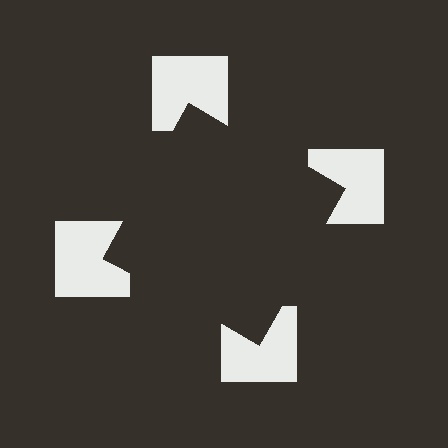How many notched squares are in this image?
There are 4 — one at each vertex of the illusory square.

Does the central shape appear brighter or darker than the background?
It typically appears slightly darker than the background, even though no actual brightness change is drawn.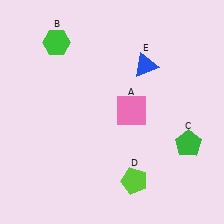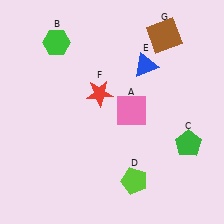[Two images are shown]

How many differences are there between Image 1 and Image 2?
There are 2 differences between the two images.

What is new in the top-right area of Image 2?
A brown square (G) was added in the top-right area of Image 2.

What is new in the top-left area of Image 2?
A red star (F) was added in the top-left area of Image 2.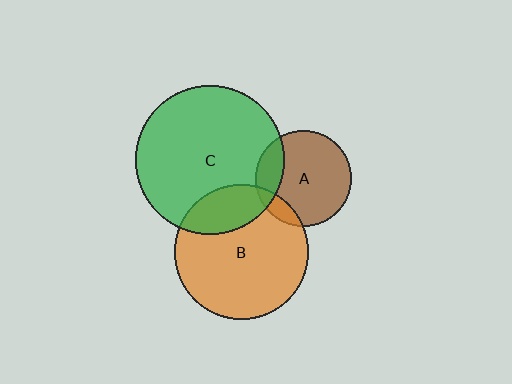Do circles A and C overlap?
Yes.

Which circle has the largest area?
Circle C (green).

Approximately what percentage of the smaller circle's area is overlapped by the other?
Approximately 20%.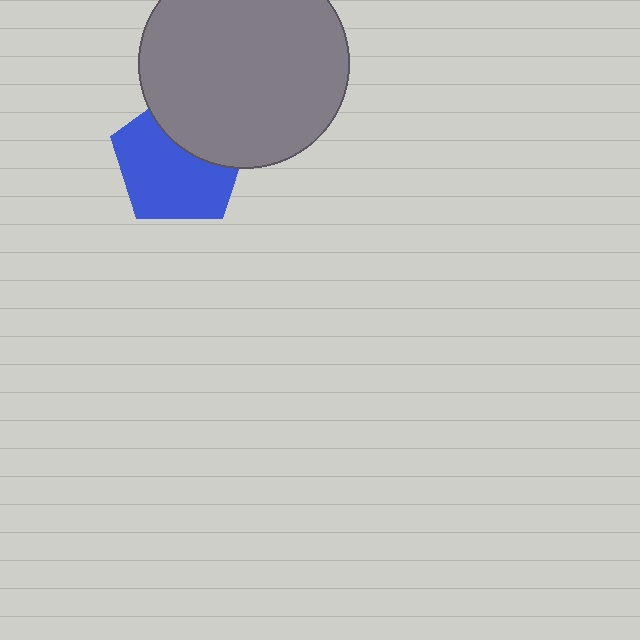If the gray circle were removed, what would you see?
You would see the complete blue pentagon.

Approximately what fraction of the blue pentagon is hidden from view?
Roughly 35% of the blue pentagon is hidden behind the gray circle.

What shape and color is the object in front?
The object in front is a gray circle.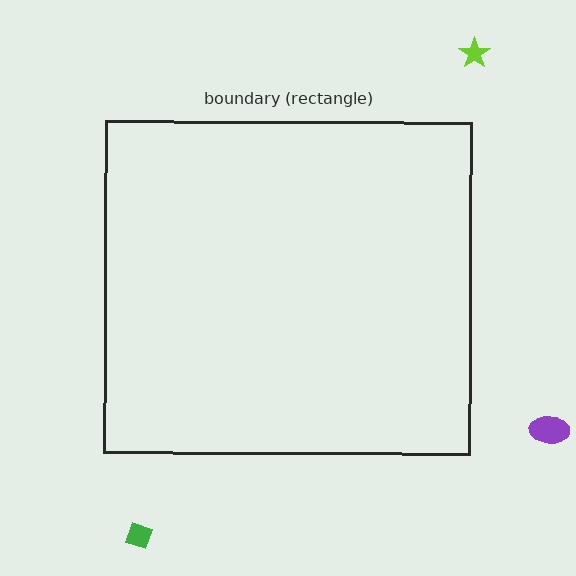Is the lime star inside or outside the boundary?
Outside.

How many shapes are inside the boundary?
0 inside, 3 outside.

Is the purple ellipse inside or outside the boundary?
Outside.